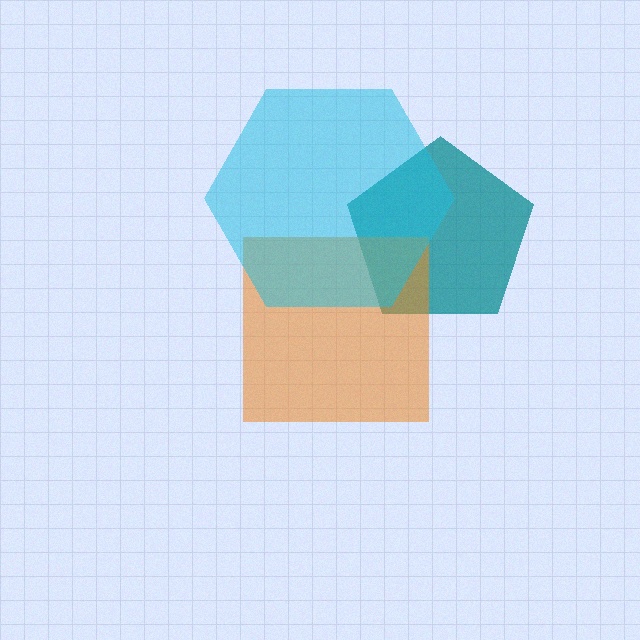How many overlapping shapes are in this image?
There are 3 overlapping shapes in the image.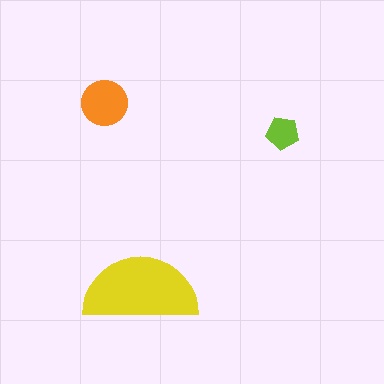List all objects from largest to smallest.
The yellow semicircle, the orange circle, the lime pentagon.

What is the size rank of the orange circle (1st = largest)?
2nd.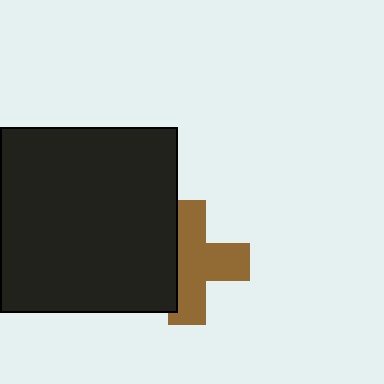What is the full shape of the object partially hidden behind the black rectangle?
The partially hidden object is a brown cross.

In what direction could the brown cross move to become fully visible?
The brown cross could move right. That would shift it out from behind the black rectangle entirely.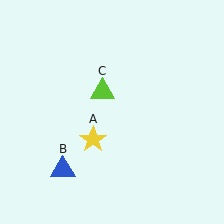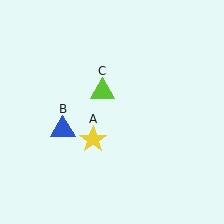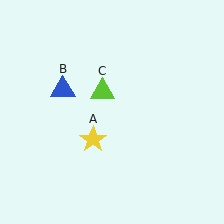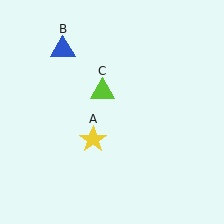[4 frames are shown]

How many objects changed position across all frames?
1 object changed position: blue triangle (object B).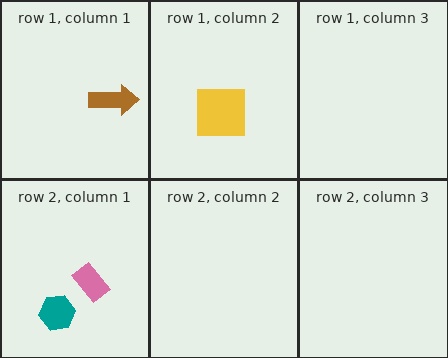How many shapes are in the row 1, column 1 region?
1.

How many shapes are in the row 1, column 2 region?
1.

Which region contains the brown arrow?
The row 1, column 1 region.